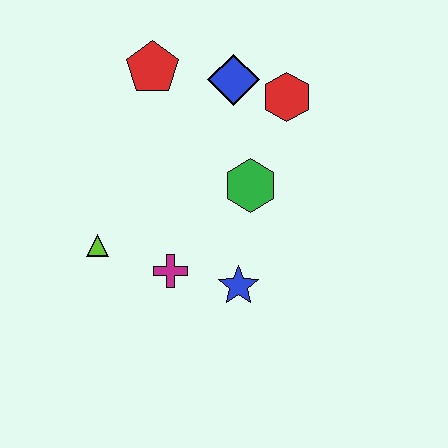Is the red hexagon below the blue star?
No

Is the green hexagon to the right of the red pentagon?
Yes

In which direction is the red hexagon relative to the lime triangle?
The red hexagon is to the right of the lime triangle.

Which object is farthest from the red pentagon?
The blue star is farthest from the red pentagon.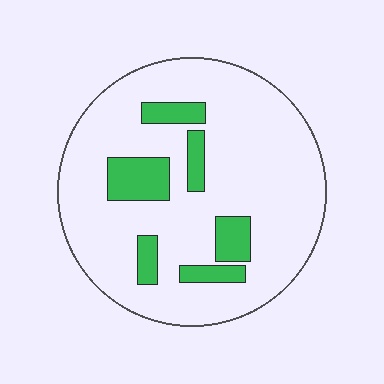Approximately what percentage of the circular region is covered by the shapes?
Approximately 15%.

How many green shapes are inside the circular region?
6.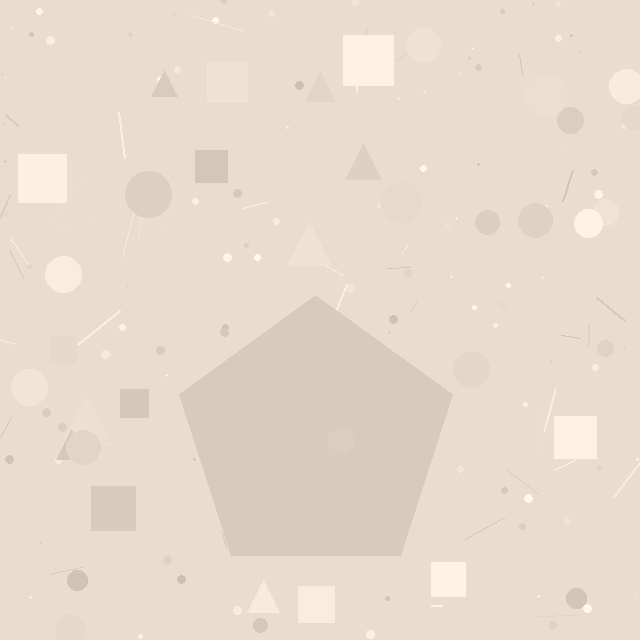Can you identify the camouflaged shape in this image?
The camouflaged shape is a pentagon.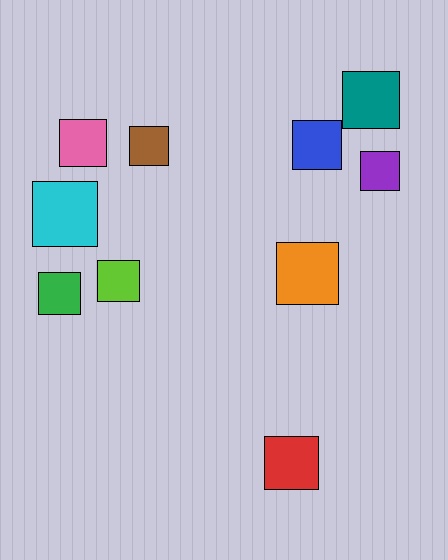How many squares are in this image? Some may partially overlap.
There are 10 squares.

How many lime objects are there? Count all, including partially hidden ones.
There is 1 lime object.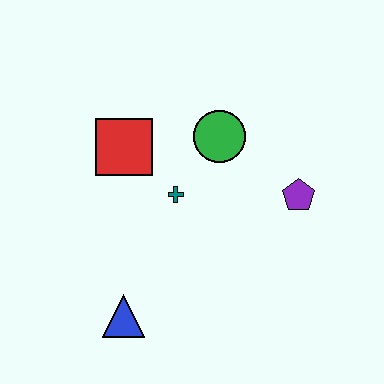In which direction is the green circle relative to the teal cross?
The green circle is above the teal cross.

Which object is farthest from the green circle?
The blue triangle is farthest from the green circle.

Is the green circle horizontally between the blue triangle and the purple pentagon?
Yes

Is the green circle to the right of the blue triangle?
Yes